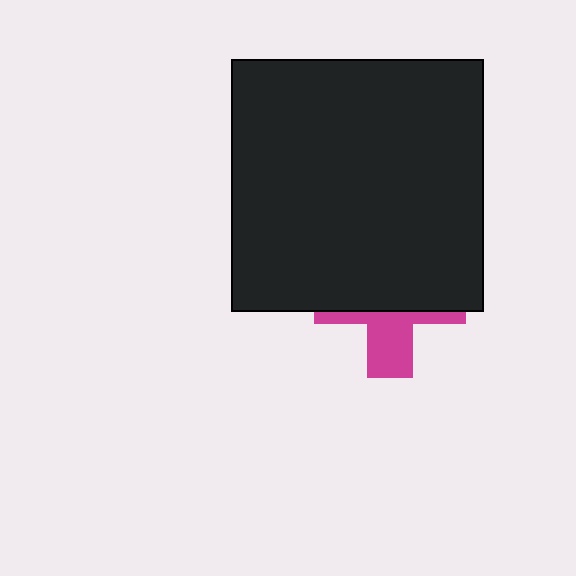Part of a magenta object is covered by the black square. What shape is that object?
It is a cross.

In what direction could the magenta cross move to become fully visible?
The magenta cross could move down. That would shift it out from behind the black square entirely.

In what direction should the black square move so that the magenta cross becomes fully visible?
The black square should move up. That is the shortest direction to clear the overlap and leave the magenta cross fully visible.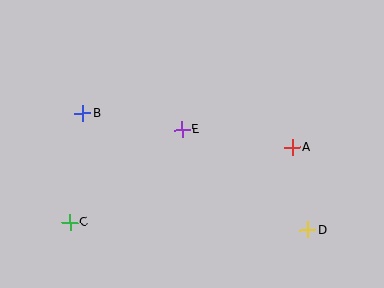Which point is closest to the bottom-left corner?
Point C is closest to the bottom-left corner.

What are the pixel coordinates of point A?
Point A is at (292, 147).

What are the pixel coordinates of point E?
Point E is at (182, 129).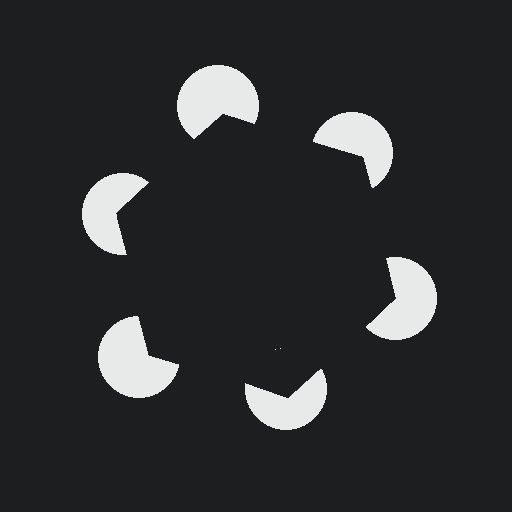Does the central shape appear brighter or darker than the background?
It typically appears slightly darker than the background, even though no actual brightness change is drawn.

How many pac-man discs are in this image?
There are 6 — one at each vertex of the illusory hexagon.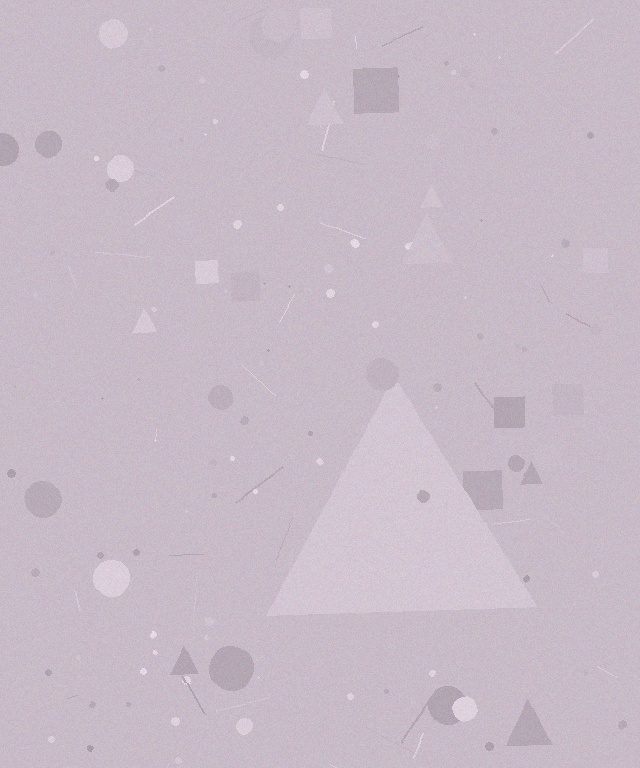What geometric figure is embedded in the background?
A triangle is embedded in the background.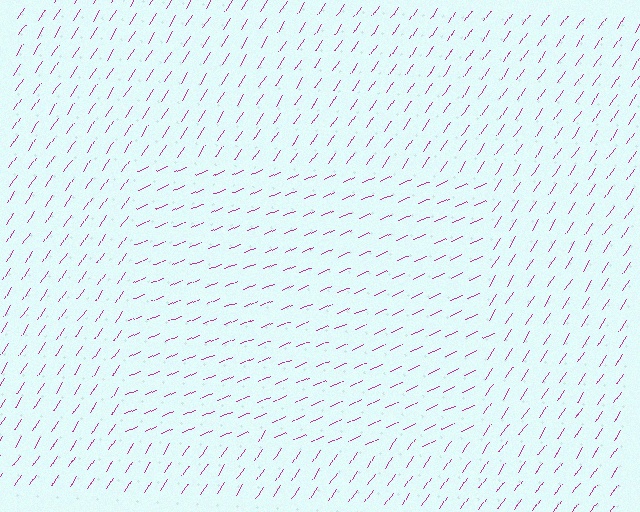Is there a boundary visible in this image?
Yes, there is a texture boundary formed by a change in line orientation.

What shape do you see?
I see a rectangle.